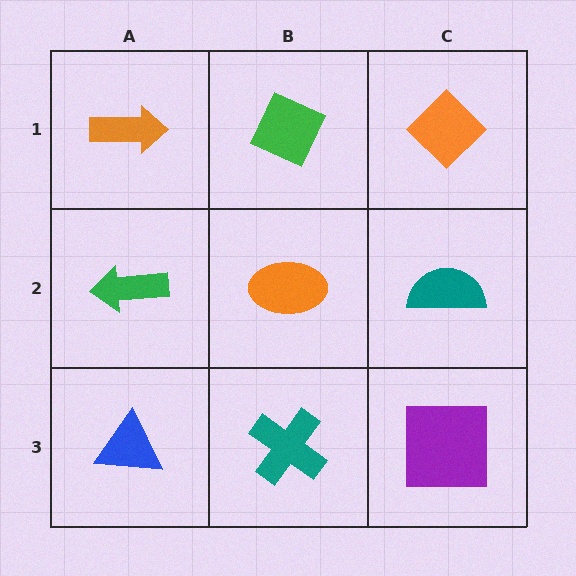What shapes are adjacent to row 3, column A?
A green arrow (row 2, column A), a teal cross (row 3, column B).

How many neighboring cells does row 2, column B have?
4.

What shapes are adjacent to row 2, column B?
A green diamond (row 1, column B), a teal cross (row 3, column B), a green arrow (row 2, column A), a teal semicircle (row 2, column C).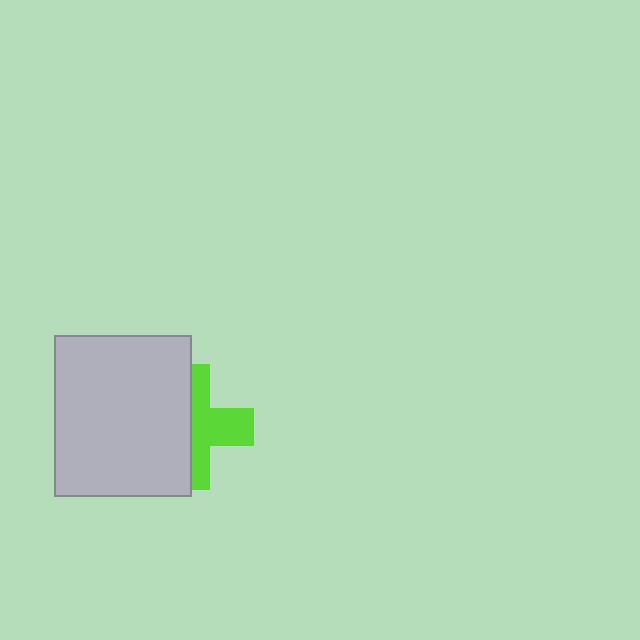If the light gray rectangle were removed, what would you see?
You would see the complete lime cross.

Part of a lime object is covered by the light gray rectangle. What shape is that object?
It is a cross.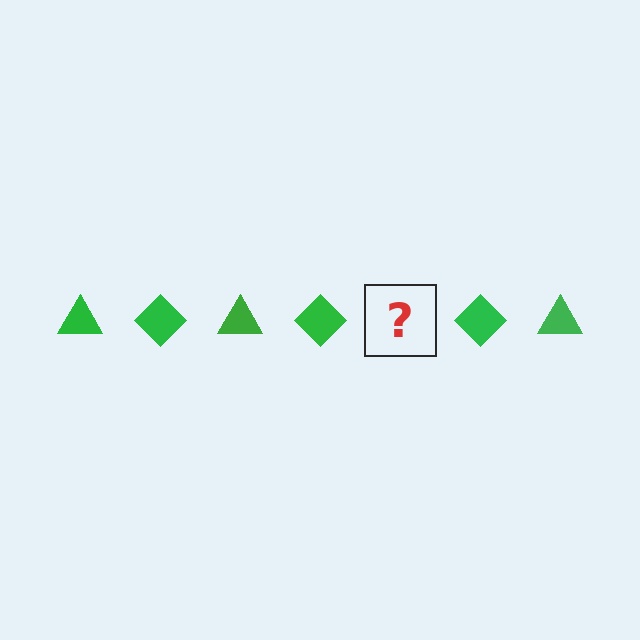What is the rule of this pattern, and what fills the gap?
The rule is that the pattern cycles through triangle, diamond shapes in green. The gap should be filled with a green triangle.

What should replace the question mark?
The question mark should be replaced with a green triangle.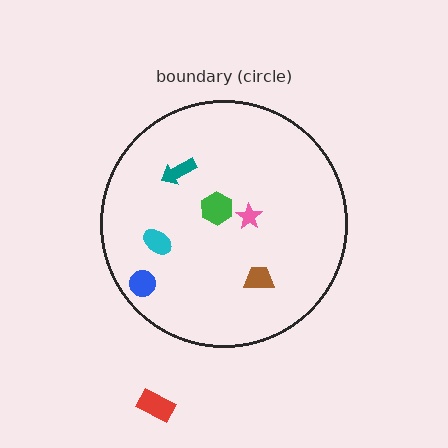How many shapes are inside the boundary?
6 inside, 1 outside.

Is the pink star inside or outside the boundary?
Inside.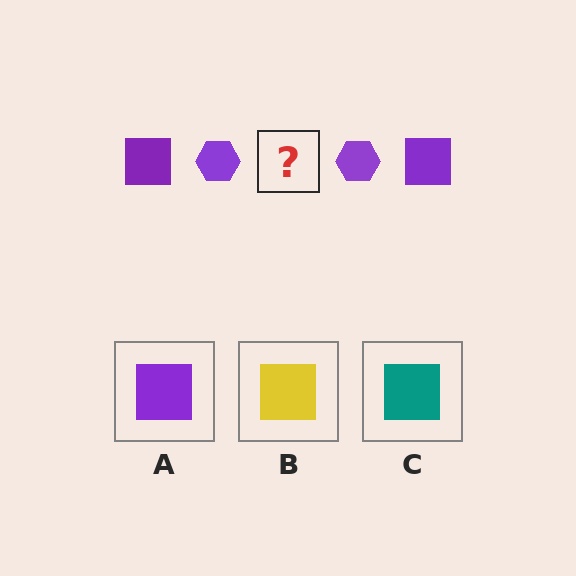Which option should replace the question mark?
Option A.